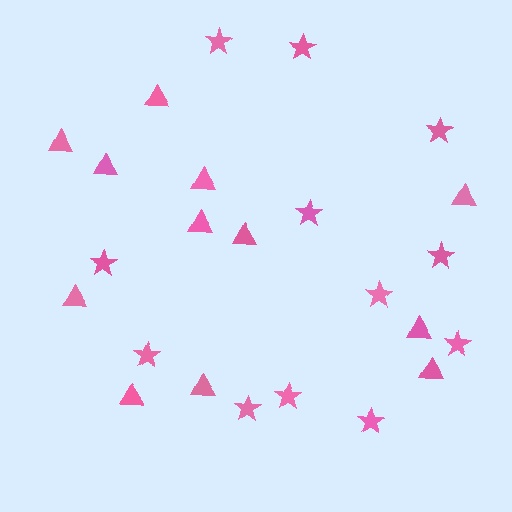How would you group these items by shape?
There are 2 groups: one group of stars (12) and one group of triangles (12).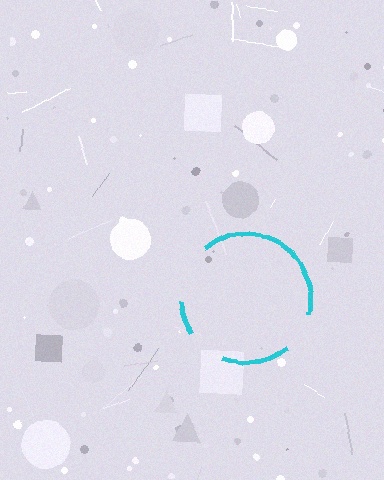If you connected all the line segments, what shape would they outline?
They would outline a circle.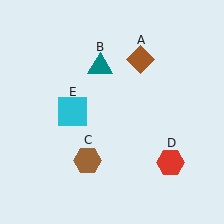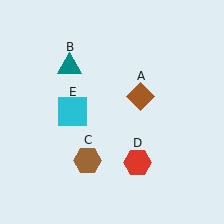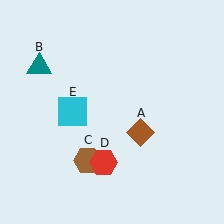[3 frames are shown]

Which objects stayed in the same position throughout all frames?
Brown hexagon (object C) and cyan square (object E) remained stationary.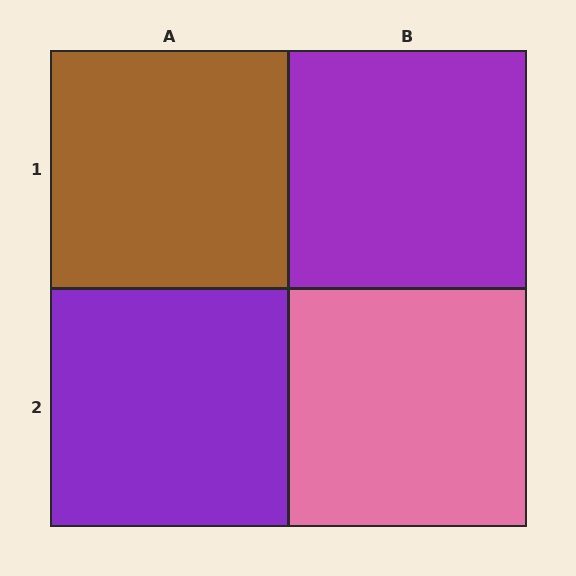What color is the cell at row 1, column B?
Purple.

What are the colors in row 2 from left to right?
Purple, pink.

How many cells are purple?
2 cells are purple.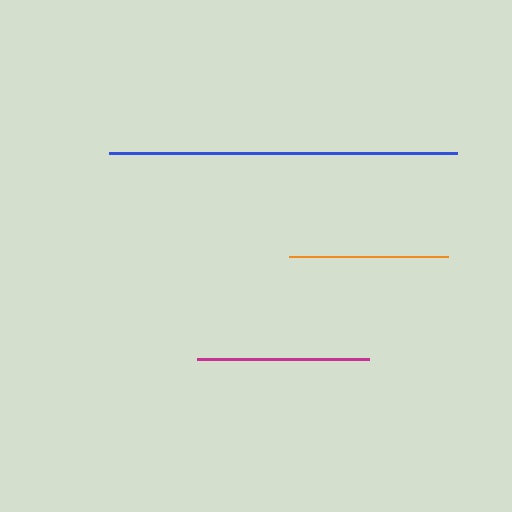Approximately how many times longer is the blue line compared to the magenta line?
The blue line is approximately 2.0 times the length of the magenta line.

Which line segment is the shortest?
The orange line is the shortest at approximately 159 pixels.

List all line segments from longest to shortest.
From longest to shortest: blue, magenta, orange.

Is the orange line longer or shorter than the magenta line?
The magenta line is longer than the orange line.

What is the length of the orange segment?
The orange segment is approximately 159 pixels long.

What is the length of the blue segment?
The blue segment is approximately 347 pixels long.